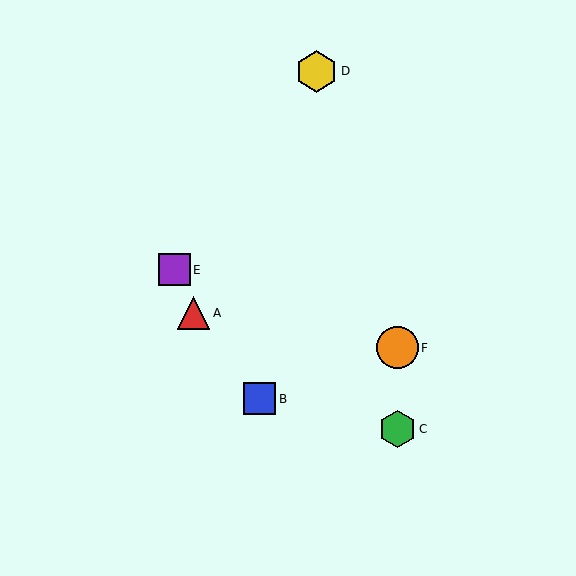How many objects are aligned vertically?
2 objects (C, F) are aligned vertically.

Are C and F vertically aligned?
Yes, both are at x≈398.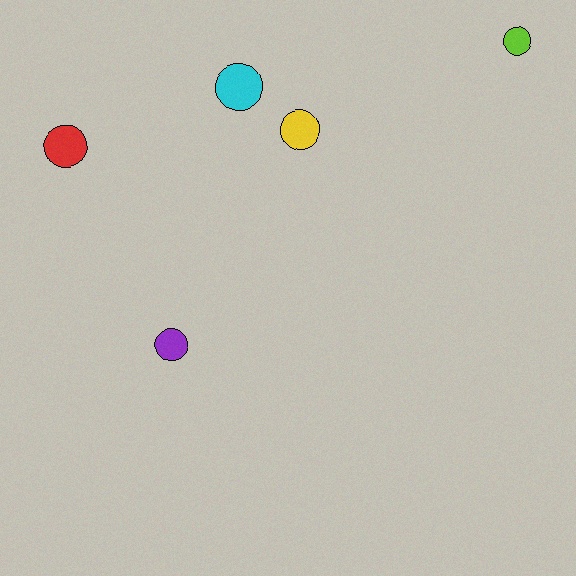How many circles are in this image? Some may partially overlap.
There are 5 circles.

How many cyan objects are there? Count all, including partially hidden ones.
There is 1 cyan object.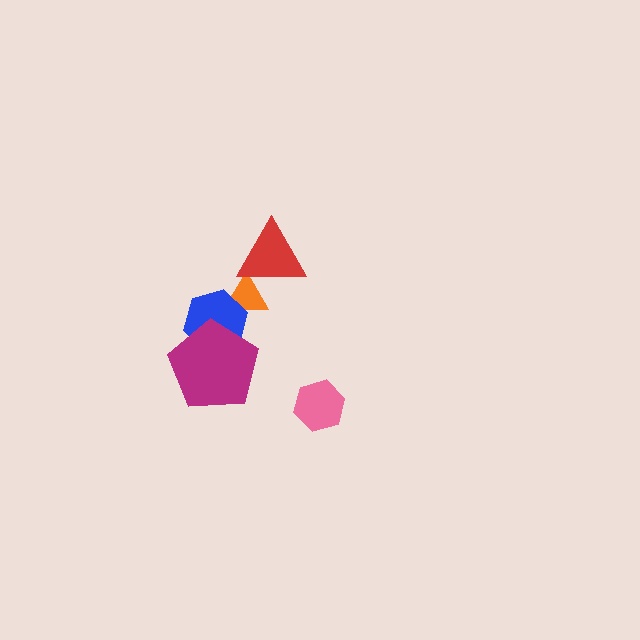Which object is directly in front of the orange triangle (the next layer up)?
The blue hexagon is directly in front of the orange triangle.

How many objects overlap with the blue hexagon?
2 objects overlap with the blue hexagon.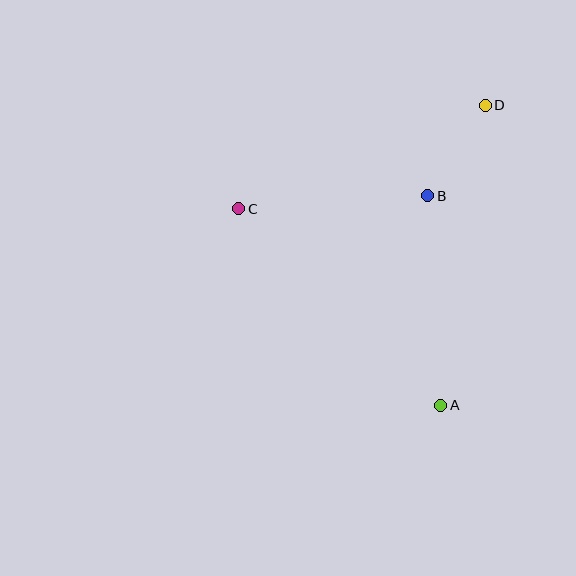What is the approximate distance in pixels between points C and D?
The distance between C and D is approximately 267 pixels.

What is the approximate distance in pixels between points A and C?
The distance between A and C is approximately 282 pixels.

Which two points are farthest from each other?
Points A and D are farthest from each other.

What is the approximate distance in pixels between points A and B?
The distance between A and B is approximately 210 pixels.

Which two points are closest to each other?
Points B and D are closest to each other.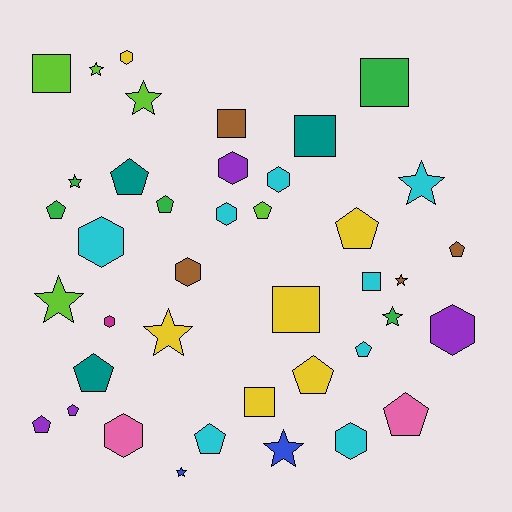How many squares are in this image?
There are 7 squares.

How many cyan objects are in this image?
There are 8 cyan objects.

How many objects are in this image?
There are 40 objects.